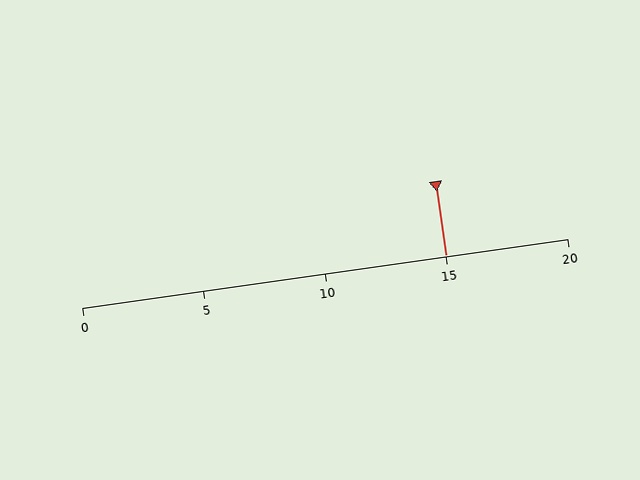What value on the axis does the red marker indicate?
The marker indicates approximately 15.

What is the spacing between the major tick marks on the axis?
The major ticks are spaced 5 apart.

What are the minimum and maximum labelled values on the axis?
The axis runs from 0 to 20.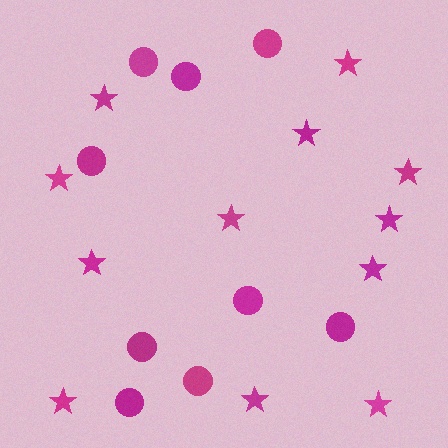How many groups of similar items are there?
There are 2 groups: one group of circles (9) and one group of stars (12).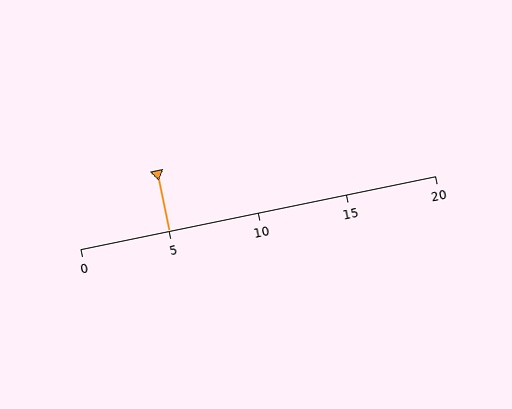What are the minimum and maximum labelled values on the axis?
The axis runs from 0 to 20.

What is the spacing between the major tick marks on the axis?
The major ticks are spaced 5 apart.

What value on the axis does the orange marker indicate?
The marker indicates approximately 5.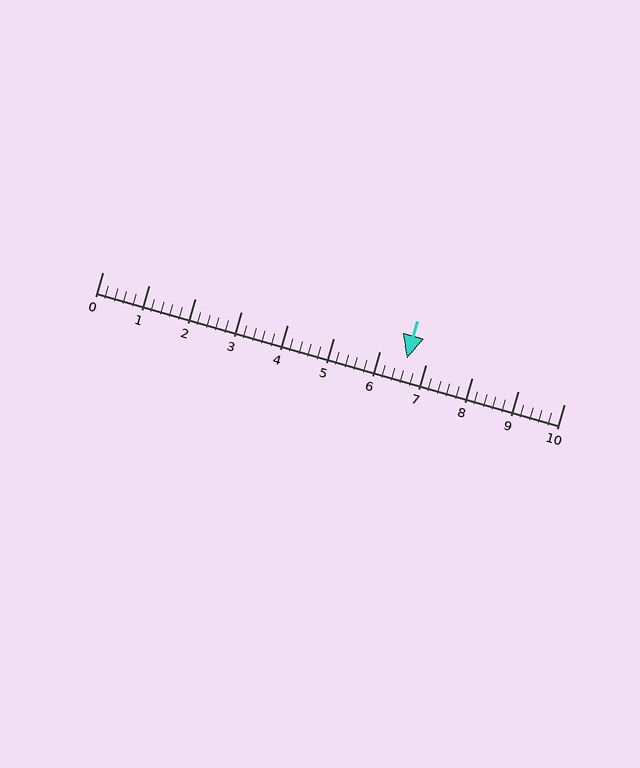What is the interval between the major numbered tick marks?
The major tick marks are spaced 1 units apart.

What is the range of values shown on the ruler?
The ruler shows values from 0 to 10.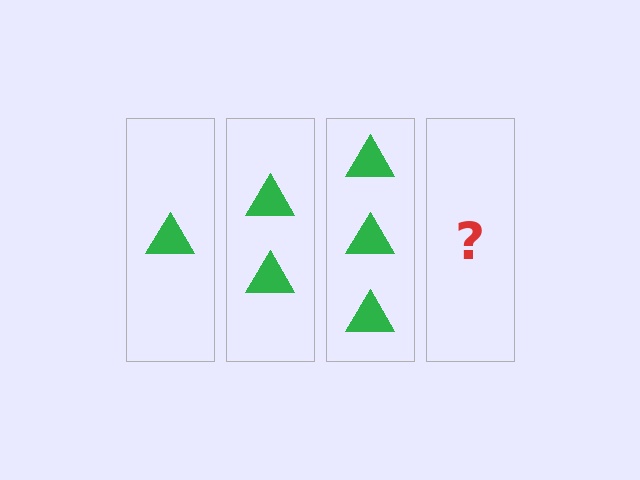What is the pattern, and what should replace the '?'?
The pattern is that each step adds one more triangle. The '?' should be 4 triangles.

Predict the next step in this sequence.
The next step is 4 triangles.